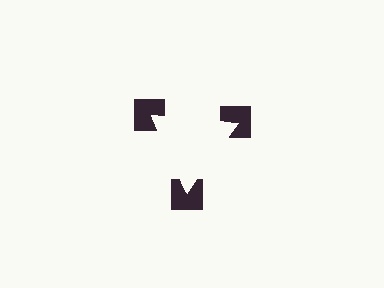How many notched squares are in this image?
There are 3 — one at each vertex of the illusory triangle.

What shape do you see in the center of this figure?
An illusory triangle — its edges are inferred from the aligned wedge cuts in the notched squares, not physically drawn.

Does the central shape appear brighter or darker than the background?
It typically appears slightly brighter than the background, even though no actual brightness change is drawn.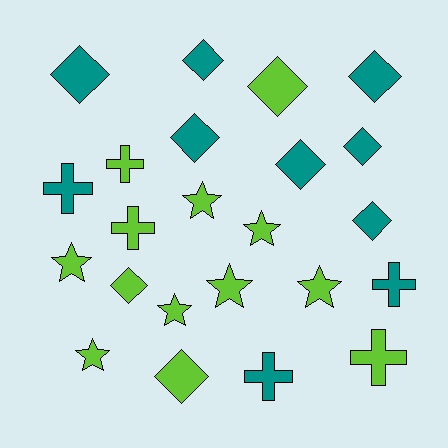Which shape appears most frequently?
Diamond, with 10 objects.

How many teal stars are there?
There are no teal stars.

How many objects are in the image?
There are 23 objects.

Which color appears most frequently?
Lime, with 13 objects.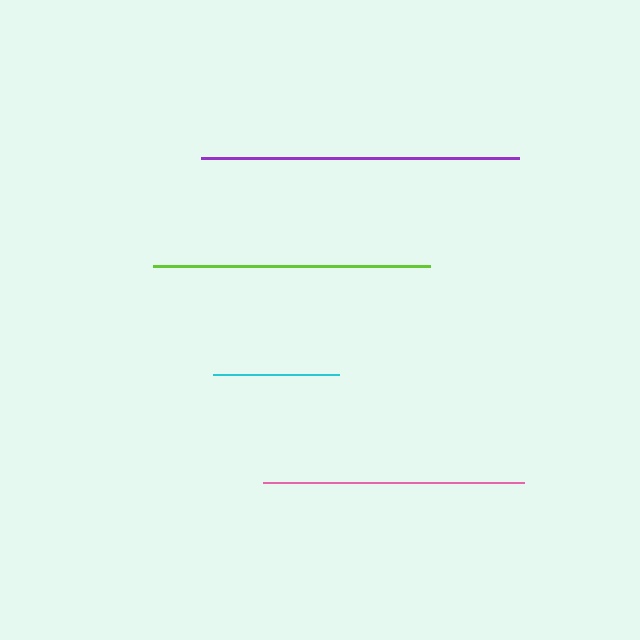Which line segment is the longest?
The purple line is the longest at approximately 318 pixels.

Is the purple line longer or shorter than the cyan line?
The purple line is longer than the cyan line.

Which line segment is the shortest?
The cyan line is the shortest at approximately 127 pixels.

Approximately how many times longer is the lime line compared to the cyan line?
The lime line is approximately 2.2 times the length of the cyan line.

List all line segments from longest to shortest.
From longest to shortest: purple, lime, pink, cyan.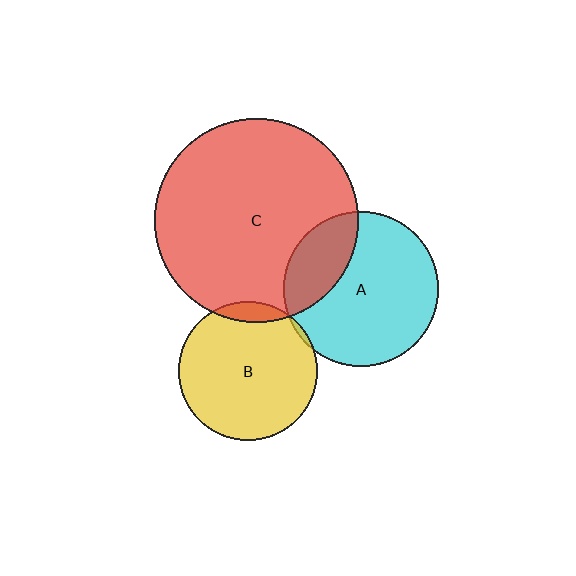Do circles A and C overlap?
Yes.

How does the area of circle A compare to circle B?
Approximately 1.2 times.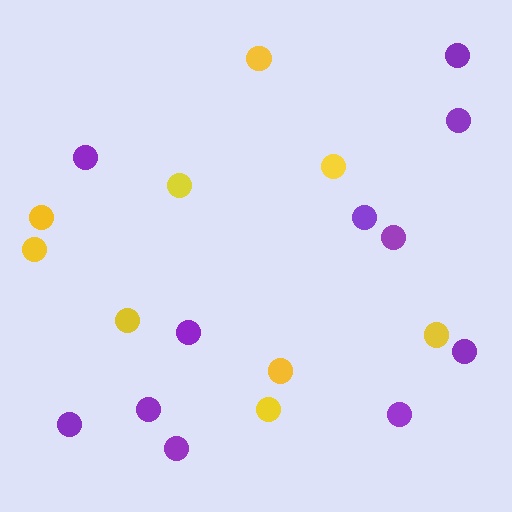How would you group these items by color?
There are 2 groups: one group of yellow circles (9) and one group of purple circles (11).